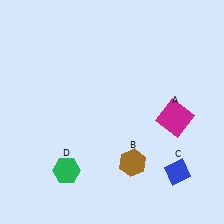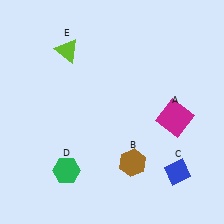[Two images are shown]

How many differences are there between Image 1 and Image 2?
There is 1 difference between the two images.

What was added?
A lime triangle (E) was added in Image 2.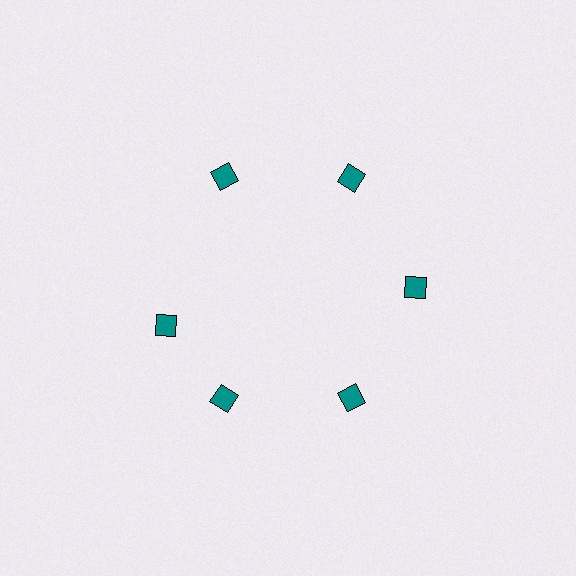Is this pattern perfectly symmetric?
No. The 6 teal diamonds are arranged in a ring, but one element near the 9 o'clock position is rotated out of alignment along the ring, breaking the 6-fold rotational symmetry.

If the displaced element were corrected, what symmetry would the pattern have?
It would have 6-fold rotational symmetry — the pattern would map onto itself every 60 degrees.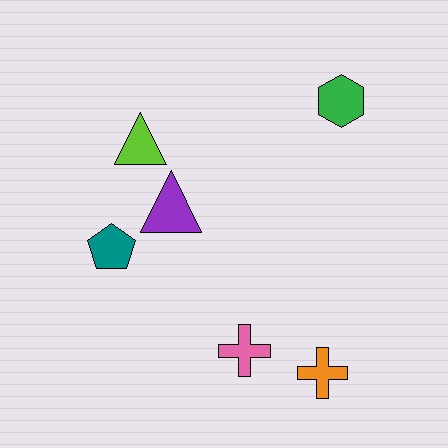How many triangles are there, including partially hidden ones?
There are 2 triangles.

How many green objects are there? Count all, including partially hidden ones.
There is 1 green object.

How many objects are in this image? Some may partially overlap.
There are 6 objects.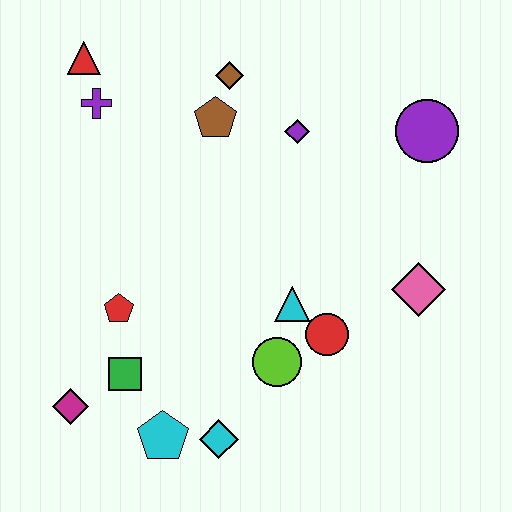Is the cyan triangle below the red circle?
No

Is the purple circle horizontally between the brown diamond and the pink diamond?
No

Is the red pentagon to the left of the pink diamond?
Yes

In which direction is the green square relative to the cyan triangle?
The green square is to the left of the cyan triangle.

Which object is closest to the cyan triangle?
The red circle is closest to the cyan triangle.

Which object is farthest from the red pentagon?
The purple circle is farthest from the red pentagon.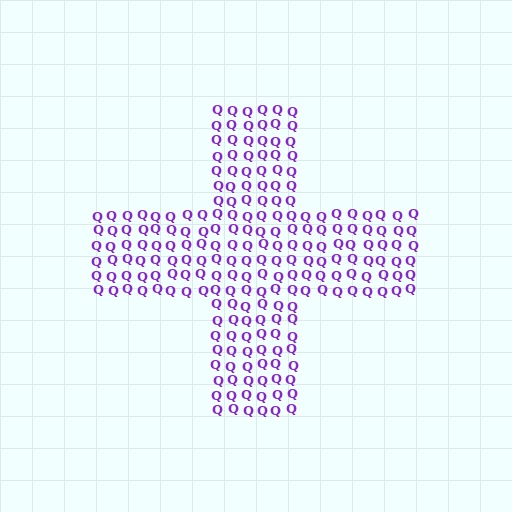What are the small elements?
The small elements are letter Q's.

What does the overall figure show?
The overall figure shows a cross.